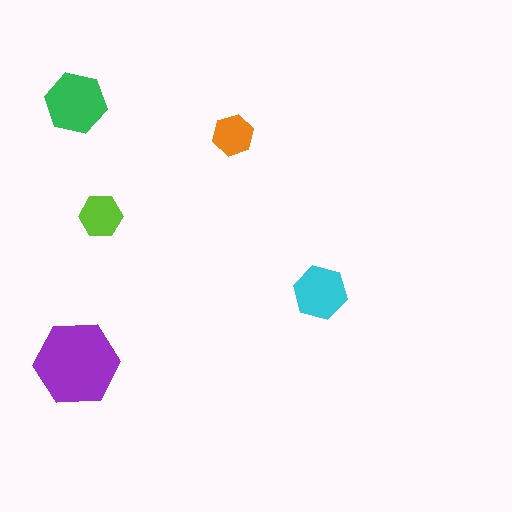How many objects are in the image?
There are 5 objects in the image.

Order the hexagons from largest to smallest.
the purple one, the green one, the cyan one, the lime one, the orange one.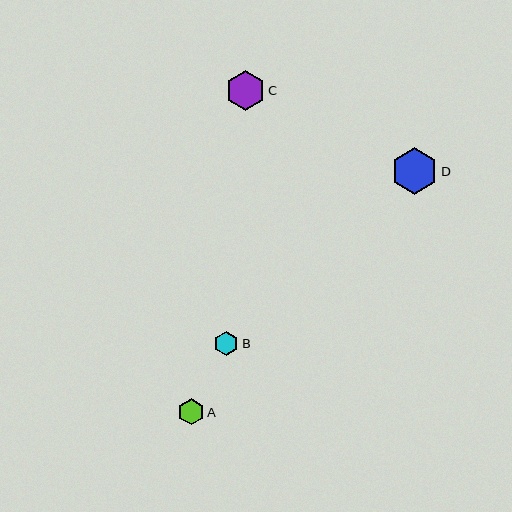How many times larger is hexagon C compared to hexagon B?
Hexagon C is approximately 1.6 times the size of hexagon B.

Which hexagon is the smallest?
Hexagon B is the smallest with a size of approximately 25 pixels.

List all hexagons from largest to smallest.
From largest to smallest: D, C, A, B.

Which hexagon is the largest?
Hexagon D is the largest with a size of approximately 47 pixels.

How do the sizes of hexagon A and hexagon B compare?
Hexagon A and hexagon B are approximately the same size.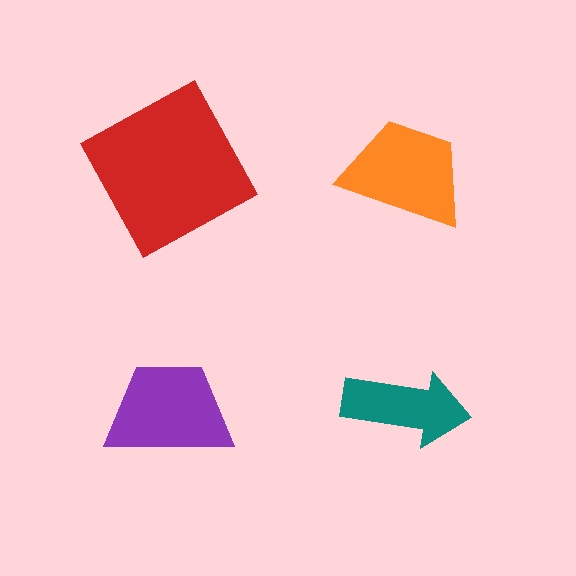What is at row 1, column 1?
A red square.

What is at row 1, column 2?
An orange trapezoid.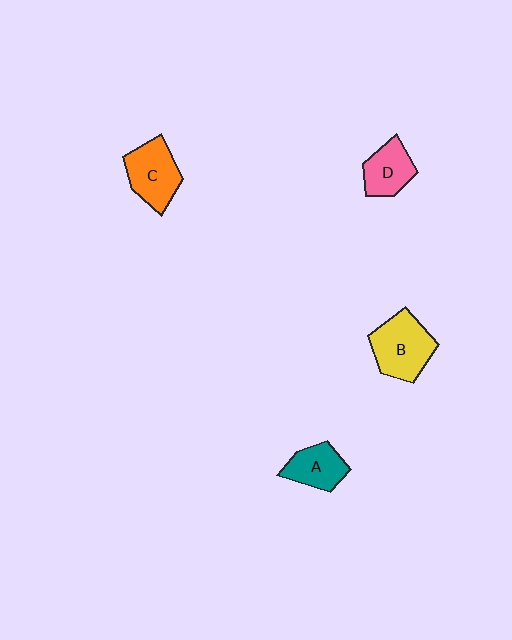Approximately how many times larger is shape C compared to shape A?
Approximately 1.3 times.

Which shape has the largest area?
Shape B (yellow).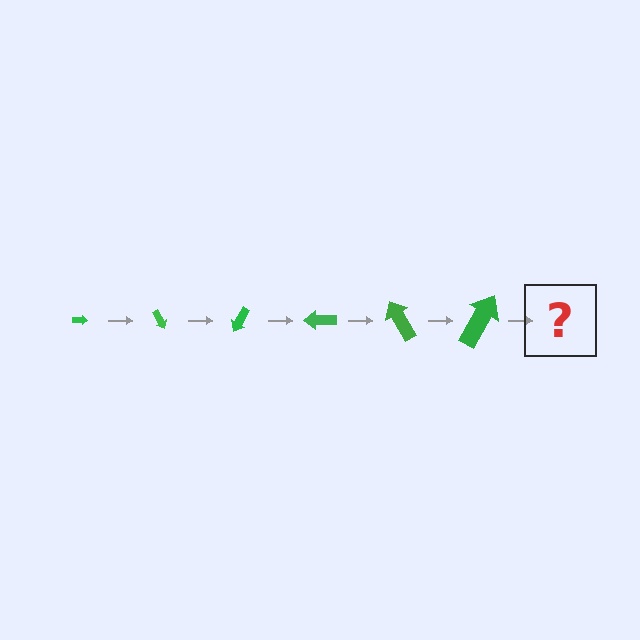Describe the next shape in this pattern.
It should be an arrow, larger than the previous one and rotated 360 degrees from the start.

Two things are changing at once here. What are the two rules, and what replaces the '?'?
The two rules are that the arrow grows larger each step and it rotates 60 degrees each step. The '?' should be an arrow, larger than the previous one and rotated 360 degrees from the start.